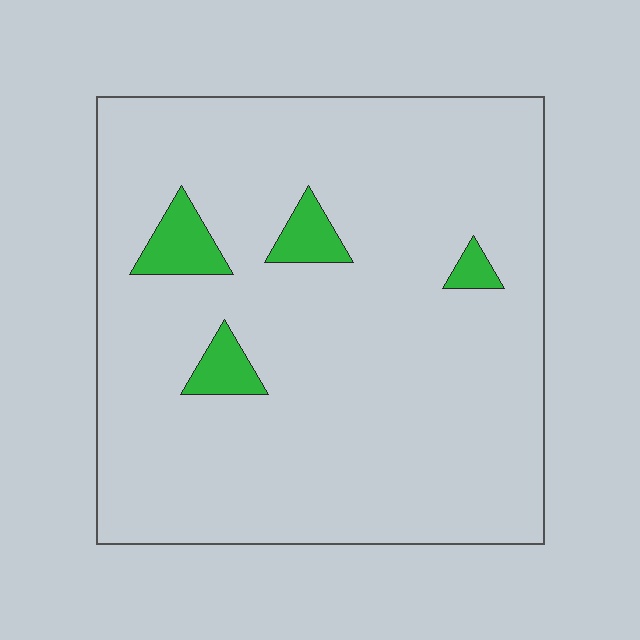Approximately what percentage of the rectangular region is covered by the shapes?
Approximately 5%.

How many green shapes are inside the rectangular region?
4.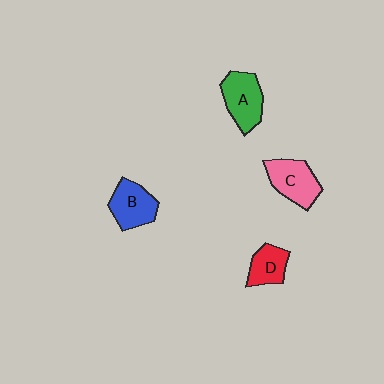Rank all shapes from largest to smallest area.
From largest to smallest: A (green), C (pink), B (blue), D (red).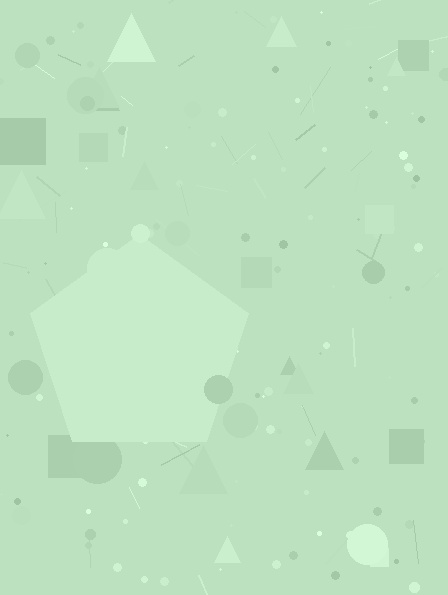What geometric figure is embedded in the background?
A pentagon is embedded in the background.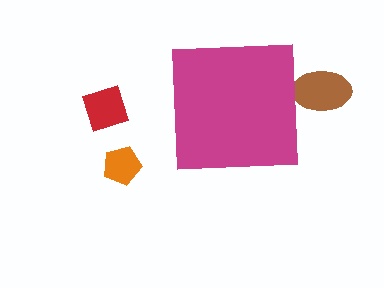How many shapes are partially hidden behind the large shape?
1 shape is partially hidden.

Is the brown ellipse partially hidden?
Yes, the brown ellipse is partially hidden behind the magenta square.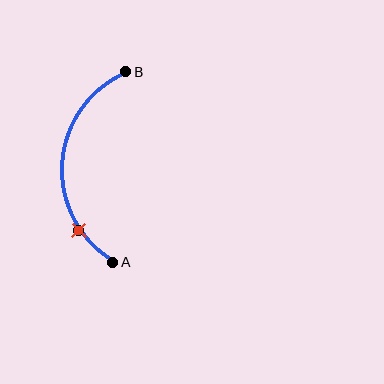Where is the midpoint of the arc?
The arc midpoint is the point on the curve farthest from the straight line joining A and B. It sits to the left of that line.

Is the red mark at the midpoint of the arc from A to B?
No. The red mark lies on the arc but is closer to endpoint A. The arc midpoint would be at the point on the curve equidistant along the arc from both A and B.